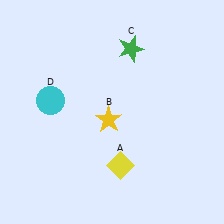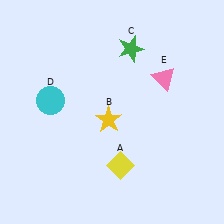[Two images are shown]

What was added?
A pink triangle (E) was added in Image 2.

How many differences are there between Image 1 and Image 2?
There is 1 difference between the two images.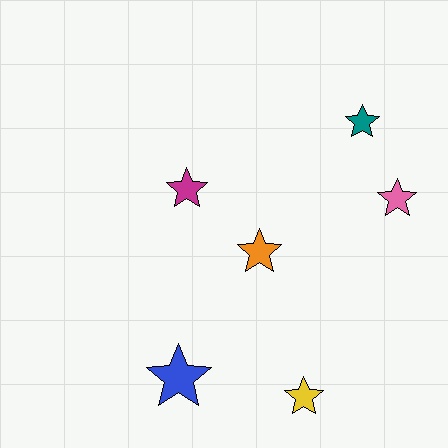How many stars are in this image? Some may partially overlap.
There are 6 stars.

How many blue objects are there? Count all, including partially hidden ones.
There is 1 blue object.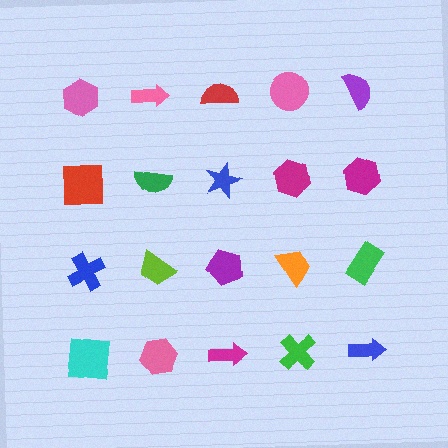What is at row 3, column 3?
A purple pentagon.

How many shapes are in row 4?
5 shapes.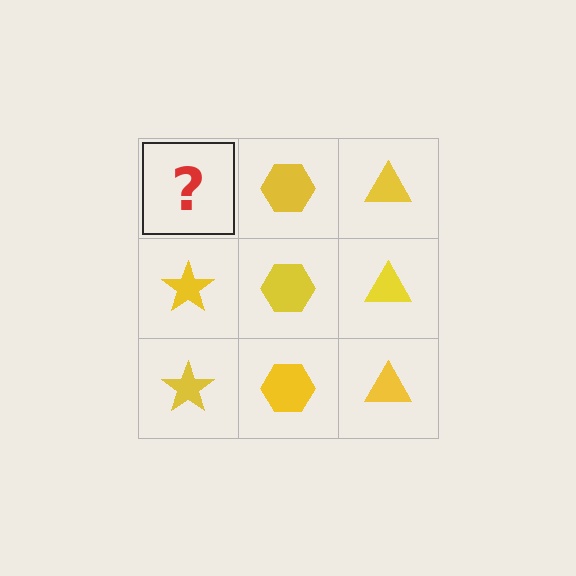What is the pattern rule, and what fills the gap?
The rule is that each column has a consistent shape. The gap should be filled with a yellow star.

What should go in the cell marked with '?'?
The missing cell should contain a yellow star.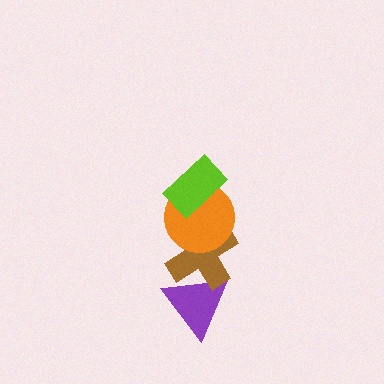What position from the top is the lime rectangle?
The lime rectangle is 1st from the top.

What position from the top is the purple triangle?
The purple triangle is 4th from the top.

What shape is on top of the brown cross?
The orange circle is on top of the brown cross.